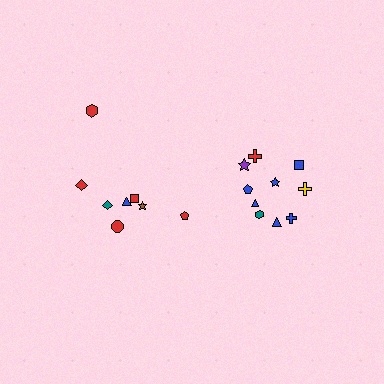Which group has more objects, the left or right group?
The right group.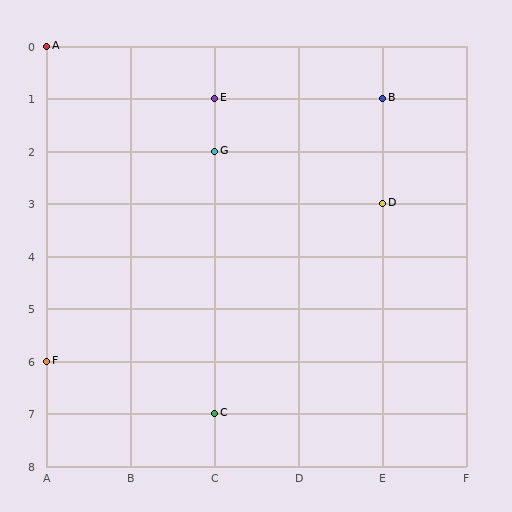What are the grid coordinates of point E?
Point E is at grid coordinates (C, 1).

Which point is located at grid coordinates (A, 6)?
Point F is at (A, 6).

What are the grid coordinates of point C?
Point C is at grid coordinates (C, 7).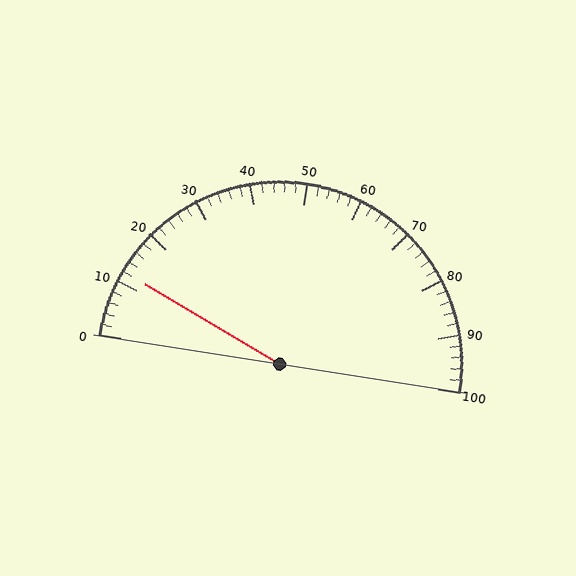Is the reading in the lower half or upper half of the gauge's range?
The reading is in the lower half of the range (0 to 100).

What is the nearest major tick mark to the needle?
The nearest major tick mark is 10.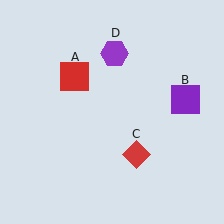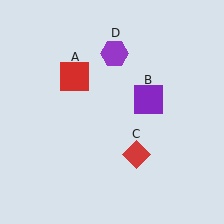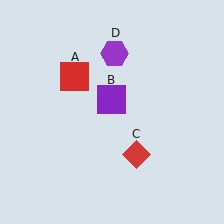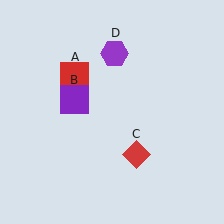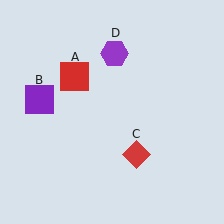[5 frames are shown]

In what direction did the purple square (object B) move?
The purple square (object B) moved left.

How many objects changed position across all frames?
1 object changed position: purple square (object B).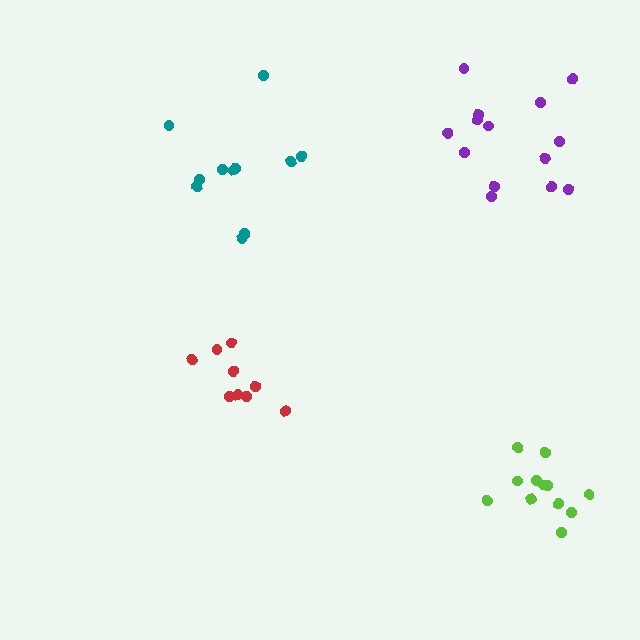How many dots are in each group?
Group 1: 14 dots, Group 2: 11 dots, Group 3: 12 dots, Group 4: 9 dots (46 total).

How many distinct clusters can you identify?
There are 4 distinct clusters.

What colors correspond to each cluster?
The clusters are colored: purple, teal, lime, red.